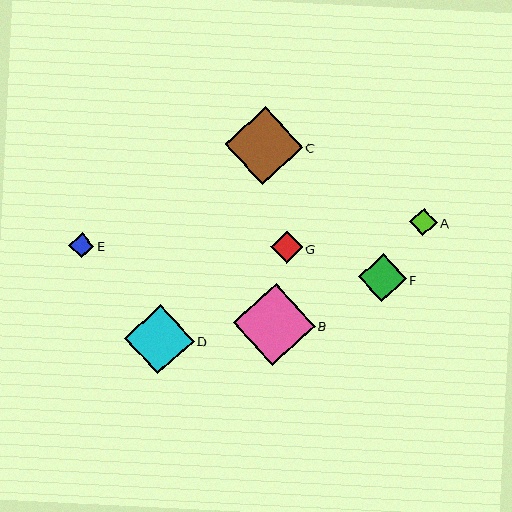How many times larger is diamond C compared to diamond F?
Diamond C is approximately 1.6 times the size of diamond F.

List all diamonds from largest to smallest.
From largest to smallest: B, C, D, F, G, A, E.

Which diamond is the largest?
Diamond B is the largest with a size of approximately 82 pixels.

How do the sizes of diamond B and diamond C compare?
Diamond B and diamond C are approximately the same size.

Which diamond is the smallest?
Diamond E is the smallest with a size of approximately 25 pixels.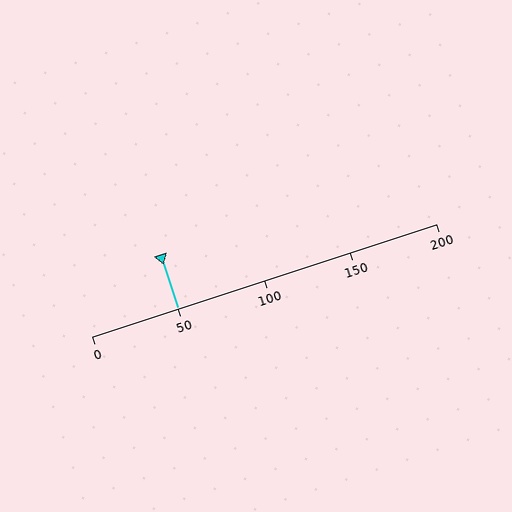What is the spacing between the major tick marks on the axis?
The major ticks are spaced 50 apart.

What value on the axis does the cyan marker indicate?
The marker indicates approximately 50.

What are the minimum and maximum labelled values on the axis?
The axis runs from 0 to 200.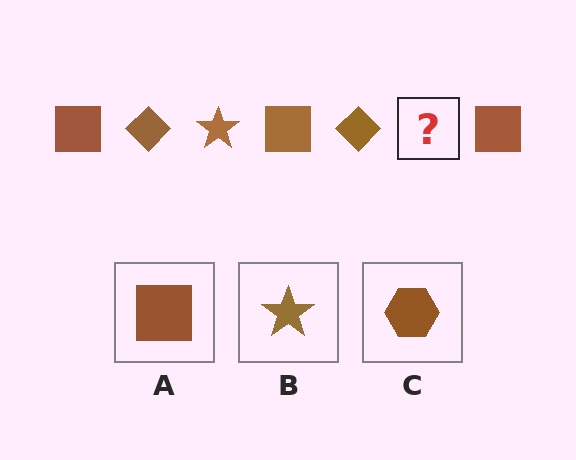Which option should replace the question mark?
Option B.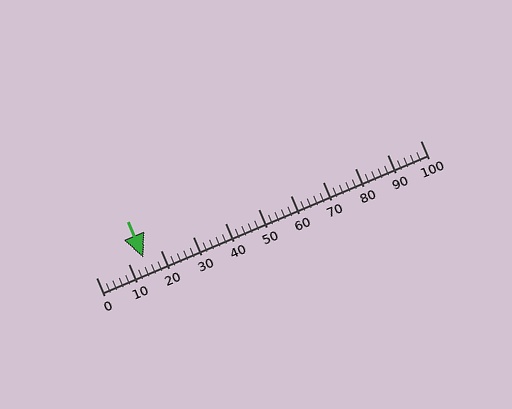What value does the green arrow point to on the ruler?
The green arrow points to approximately 15.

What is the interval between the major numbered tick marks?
The major tick marks are spaced 10 units apart.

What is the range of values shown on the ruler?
The ruler shows values from 0 to 100.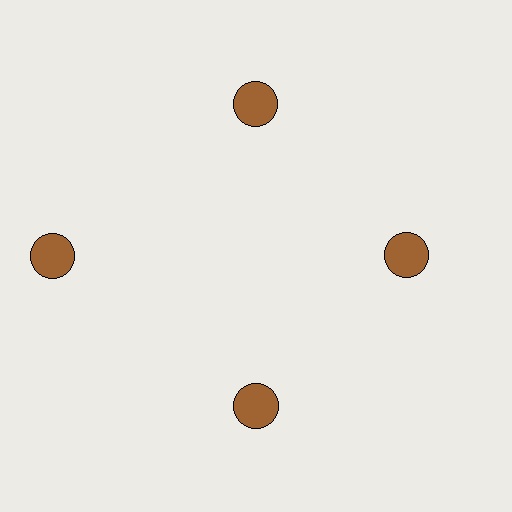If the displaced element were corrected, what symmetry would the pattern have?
It would have 4-fold rotational symmetry — the pattern would map onto itself every 90 degrees.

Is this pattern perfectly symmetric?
No. The 4 brown circles are arranged in a ring, but one element near the 9 o'clock position is pushed outward from the center, breaking the 4-fold rotational symmetry.